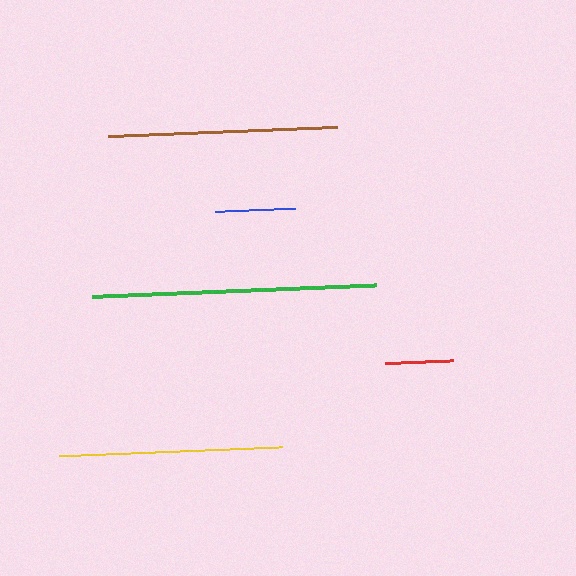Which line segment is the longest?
The green line is the longest at approximately 283 pixels.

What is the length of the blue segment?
The blue segment is approximately 80 pixels long.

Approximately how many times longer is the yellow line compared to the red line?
The yellow line is approximately 3.3 times the length of the red line.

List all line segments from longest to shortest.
From longest to shortest: green, brown, yellow, blue, red.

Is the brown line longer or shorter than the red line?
The brown line is longer than the red line.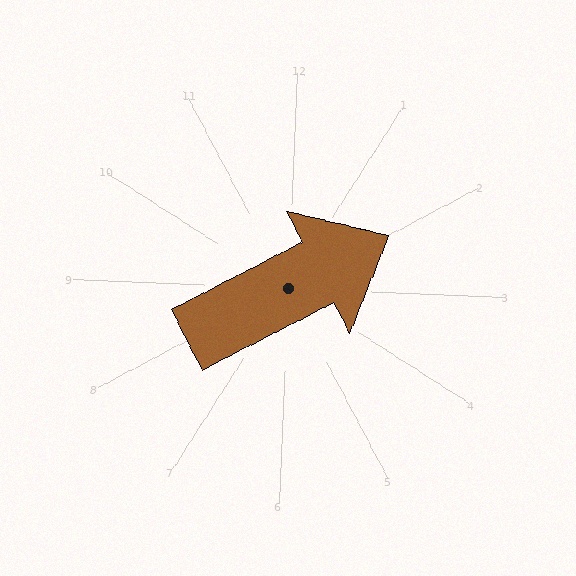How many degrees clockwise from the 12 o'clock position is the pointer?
Approximately 60 degrees.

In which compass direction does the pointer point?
Northeast.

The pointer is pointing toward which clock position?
Roughly 2 o'clock.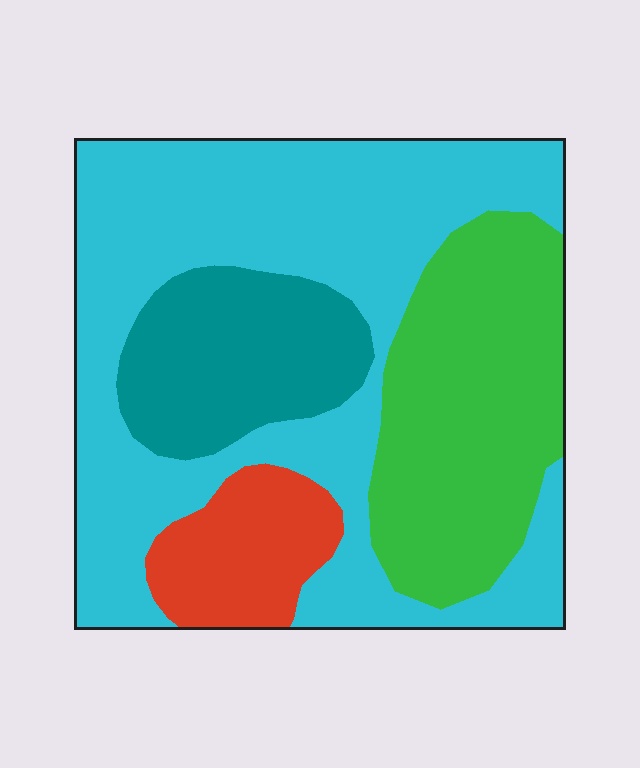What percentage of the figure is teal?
Teal takes up about one sixth (1/6) of the figure.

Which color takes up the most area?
Cyan, at roughly 50%.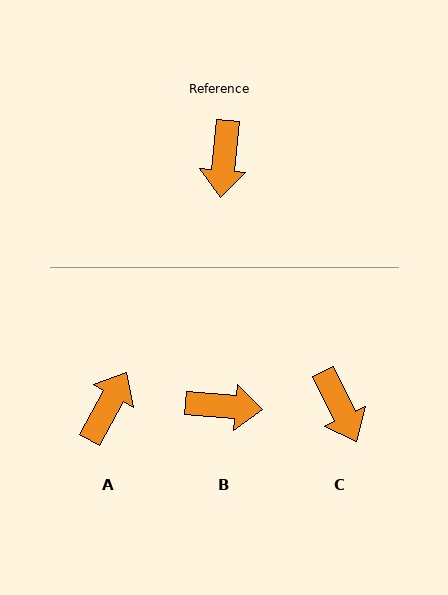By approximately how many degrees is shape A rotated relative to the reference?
Approximately 157 degrees counter-clockwise.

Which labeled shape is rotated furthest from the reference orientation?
A, about 157 degrees away.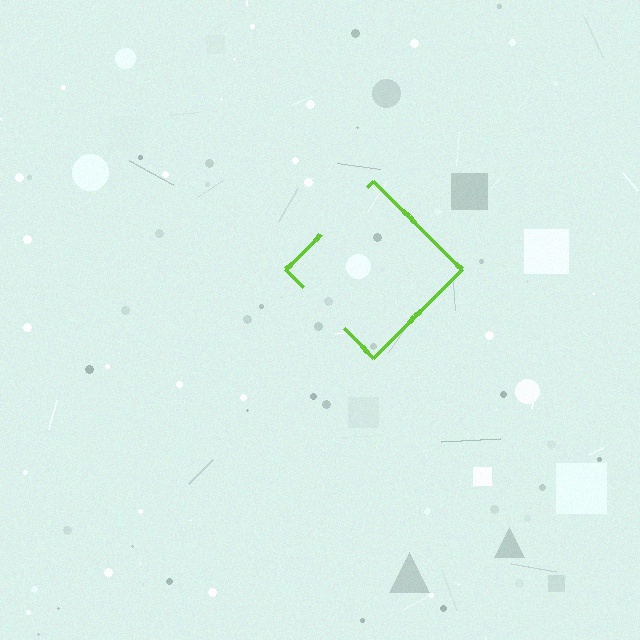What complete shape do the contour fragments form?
The contour fragments form a diamond.